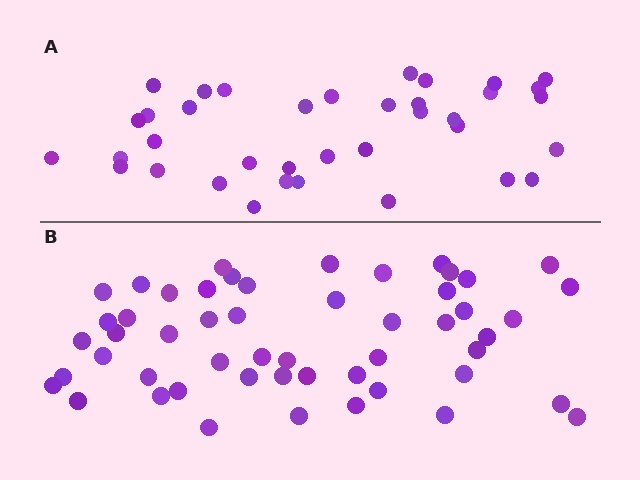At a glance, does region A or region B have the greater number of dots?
Region B (the bottom region) has more dots.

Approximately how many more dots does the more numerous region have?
Region B has approximately 15 more dots than region A.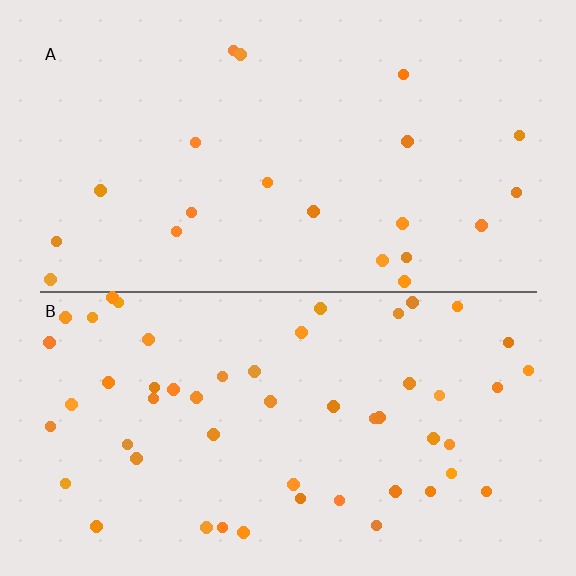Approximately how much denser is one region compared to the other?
Approximately 2.6× — region B over region A.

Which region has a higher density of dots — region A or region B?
B (the bottom).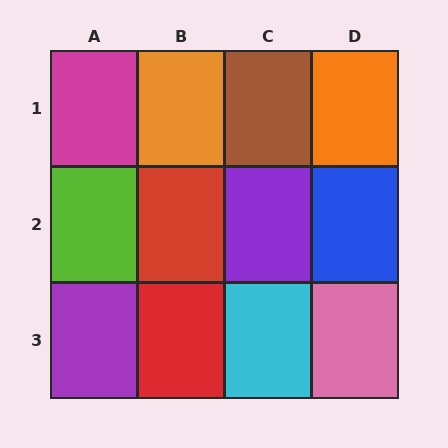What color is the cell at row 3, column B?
Red.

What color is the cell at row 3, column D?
Pink.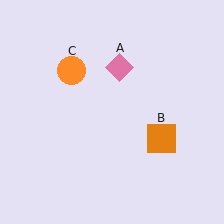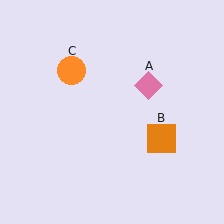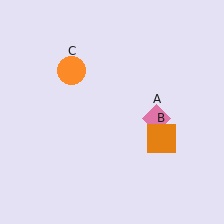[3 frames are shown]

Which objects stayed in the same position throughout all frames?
Orange square (object B) and orange circle (object C) remained stationary.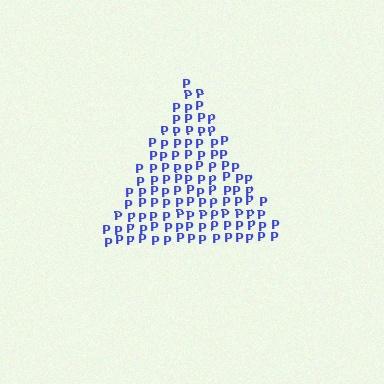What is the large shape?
The large shape is a triangle.